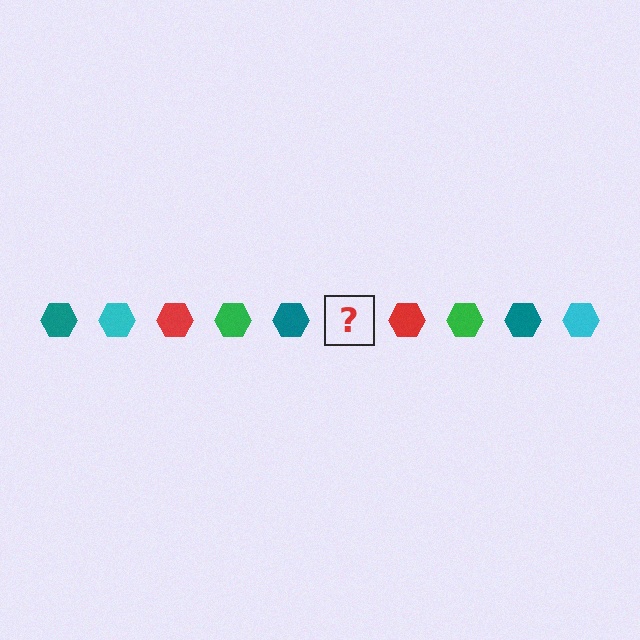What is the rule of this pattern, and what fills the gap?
The rule is that the pattern cycles through teal, cyan, red, green hexagons. The gap should be filled with a cyan hexagon.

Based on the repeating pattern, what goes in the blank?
The blank should be a cyan hexagon.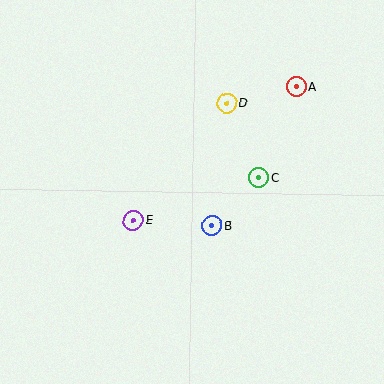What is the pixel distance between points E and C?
The distance between E and C is 133 pixels.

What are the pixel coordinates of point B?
Point B is at (212, 225).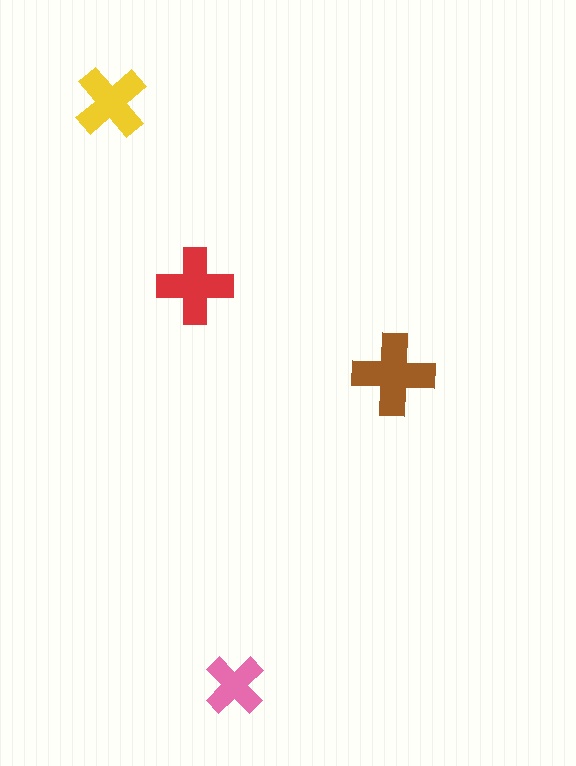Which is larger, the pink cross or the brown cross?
The brown one.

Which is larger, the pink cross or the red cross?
The red one.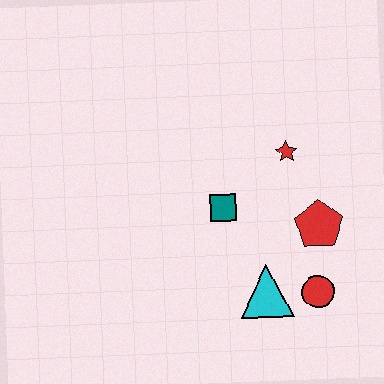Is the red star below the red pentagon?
No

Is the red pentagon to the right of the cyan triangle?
Yes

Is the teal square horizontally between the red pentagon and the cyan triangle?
No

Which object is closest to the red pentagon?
The red circle is closest to the red pentagon.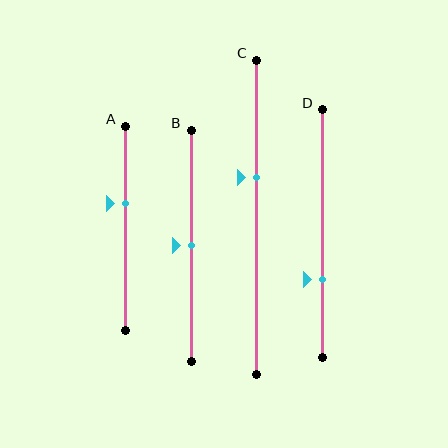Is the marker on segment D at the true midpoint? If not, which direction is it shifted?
No, the marker on segment D is shifted downward by about 19% of the segment length.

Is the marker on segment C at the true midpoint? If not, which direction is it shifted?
No, the marker on segment C is shifted upward by about 13% of the segment length.